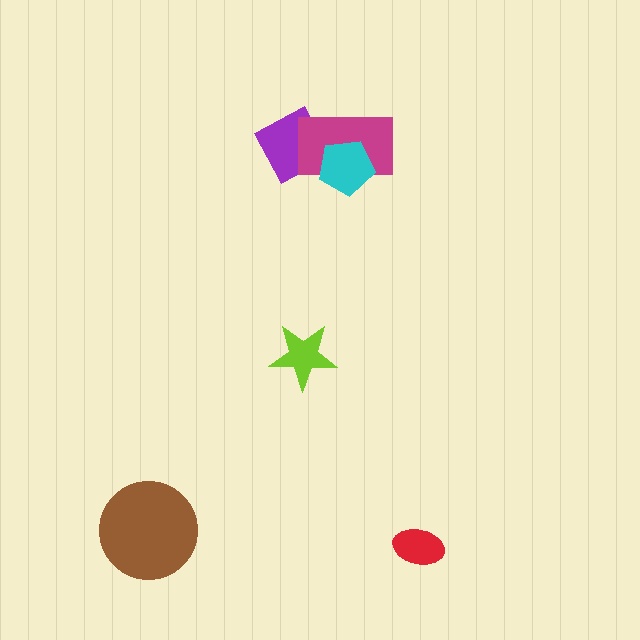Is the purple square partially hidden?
Yes, it is partially covered by another shape.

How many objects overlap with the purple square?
1 object overlaps with the purple square.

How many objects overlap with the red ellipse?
0 objects overlap with the red ellipse.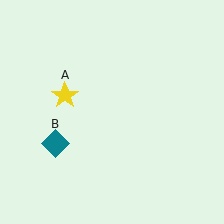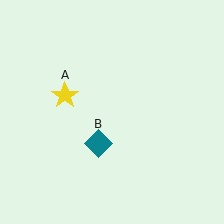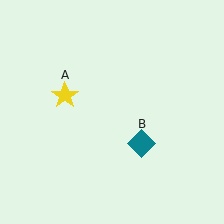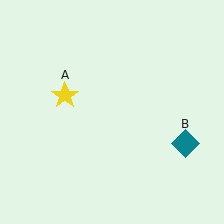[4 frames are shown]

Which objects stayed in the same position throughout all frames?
Yellow star (object A) remained stationary.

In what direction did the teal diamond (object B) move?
The teal diamond (object B) moved right.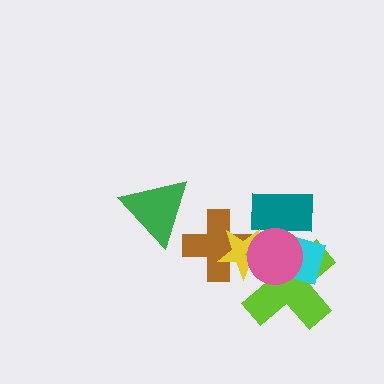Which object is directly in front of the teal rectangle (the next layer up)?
The lime cross is directly in front of the teal rectangle.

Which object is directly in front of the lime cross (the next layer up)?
The cyan diamond is directly in front of the lime cross.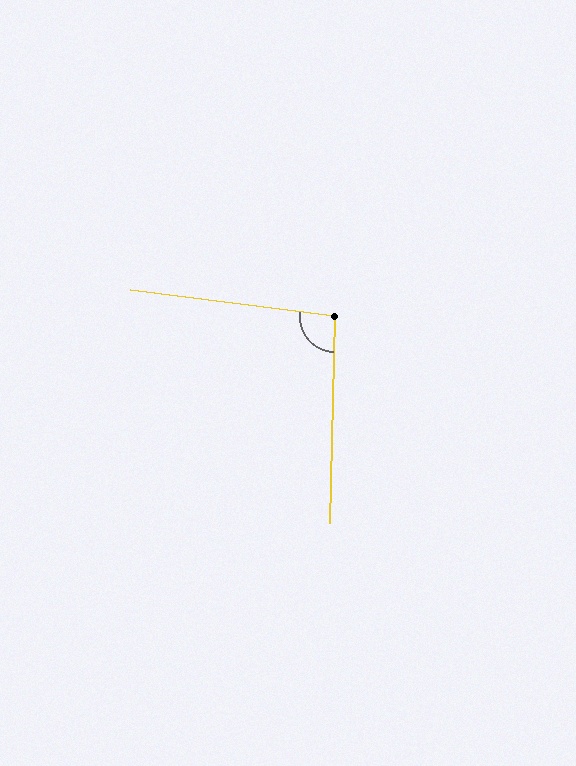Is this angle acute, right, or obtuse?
It is obtuse.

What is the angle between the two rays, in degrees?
Approximately 96 degrees.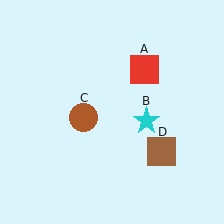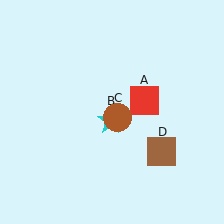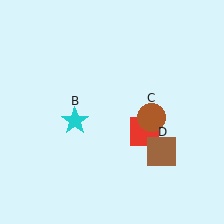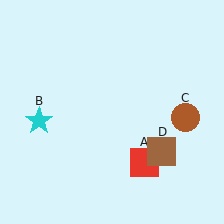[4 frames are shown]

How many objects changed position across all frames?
3 objects changed position: red square (object A), cyan star (object B), brown circle (object C).